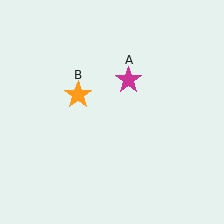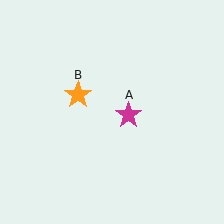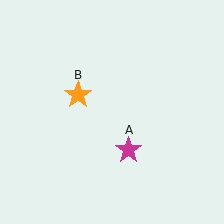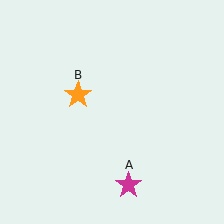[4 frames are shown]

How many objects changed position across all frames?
1 object changed position: magenta star (object A).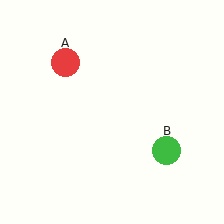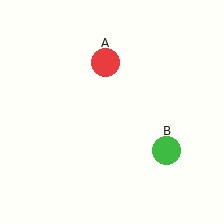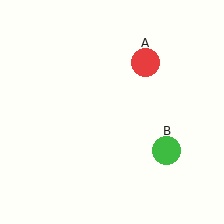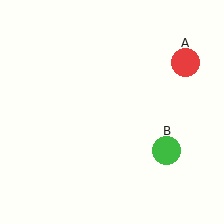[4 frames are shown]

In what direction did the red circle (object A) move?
The red circle (object A) moved right.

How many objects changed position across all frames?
1 object changed position: red circle (object A).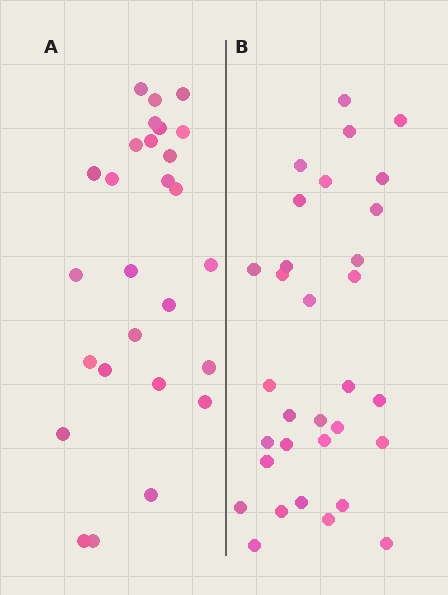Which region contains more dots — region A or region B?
Region B (the right region) has more dots.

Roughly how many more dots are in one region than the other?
Region B has about 5 more dots than region A.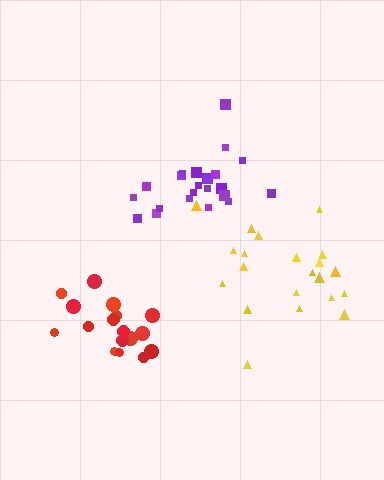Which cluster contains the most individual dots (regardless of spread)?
Purple (22).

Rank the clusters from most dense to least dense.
purple, red, yellow.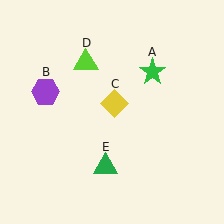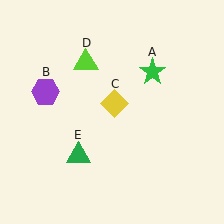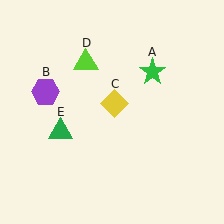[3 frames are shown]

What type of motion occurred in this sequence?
The green triangle (object E) rotated clockwise around the center of the scene.